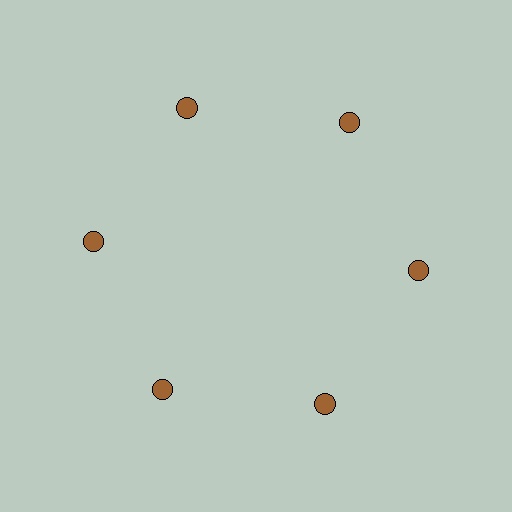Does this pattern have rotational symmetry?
Yes, this pattern has 6-fold rotational symmetry. It looks the same after rotating 60 degrees around the center.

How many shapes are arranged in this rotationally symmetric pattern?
There are 6 shapes, arranged in 6 groups of 1.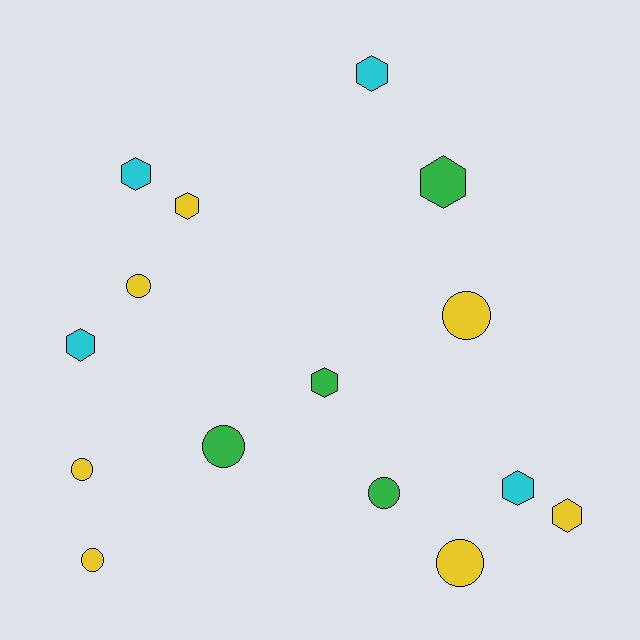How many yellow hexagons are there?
There are 2 yellow hexagons.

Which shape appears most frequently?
Hexagon, with 8 objects.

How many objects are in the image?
There are 15 objects.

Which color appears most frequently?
Yellow, with 7 objects.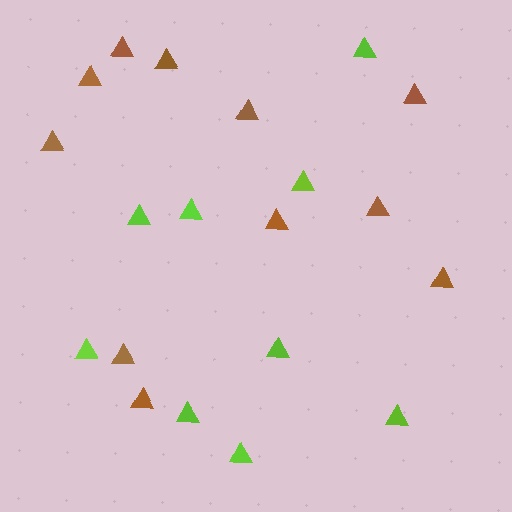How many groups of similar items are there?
There are 2 groups: one group of lime triangles (9) and one group of brown triangles (11).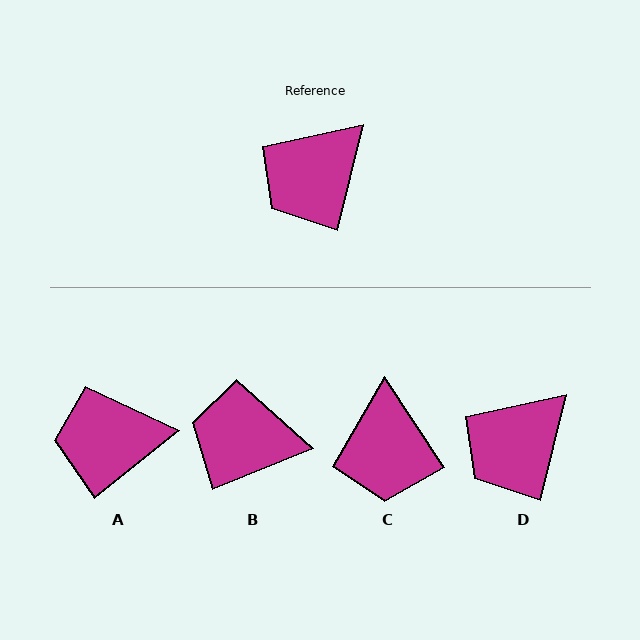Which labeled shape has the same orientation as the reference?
D.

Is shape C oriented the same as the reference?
No, it is off by about 48 degrees.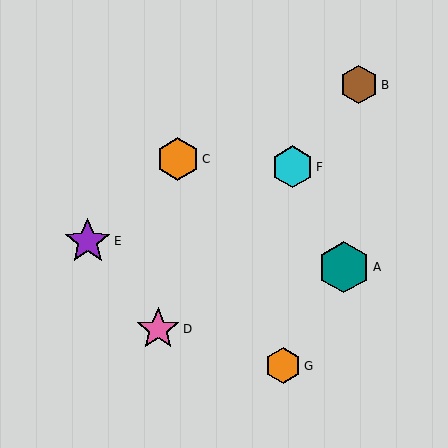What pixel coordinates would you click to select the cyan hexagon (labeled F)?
Click at (292, 167) to select the cyan hexagon F.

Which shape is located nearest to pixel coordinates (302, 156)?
The cyan hexagon (labeled F) at (292, 167) is nearest to that location.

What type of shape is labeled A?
Shape A is a teal hexagon.